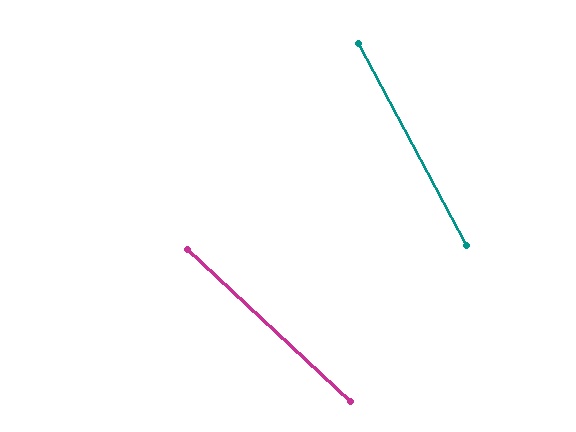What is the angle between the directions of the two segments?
Approximately 19 degrees.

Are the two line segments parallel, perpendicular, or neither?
Neither parallel nor perpendicular — they differ by about 19°.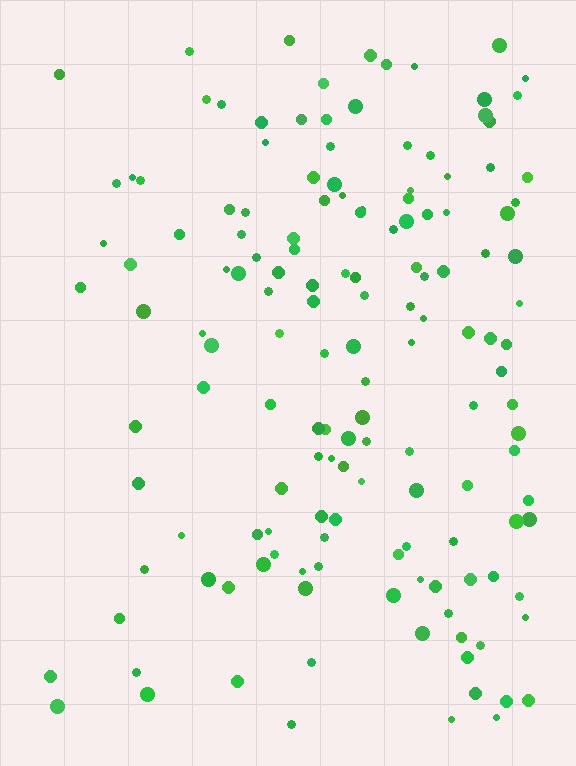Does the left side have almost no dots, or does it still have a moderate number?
Still a moderate number, just noticeably fewer than the right.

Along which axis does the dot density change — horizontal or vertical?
Horizontal.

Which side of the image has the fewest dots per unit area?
The left.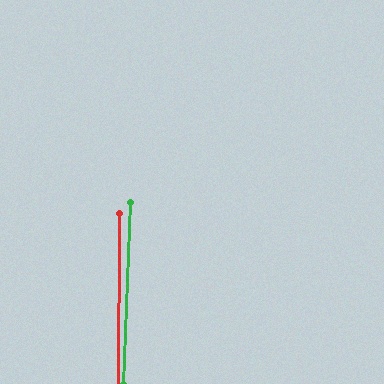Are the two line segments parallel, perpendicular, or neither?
Parallel — their directions differ by only 1.7°.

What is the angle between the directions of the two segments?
Approximately 2 degrees.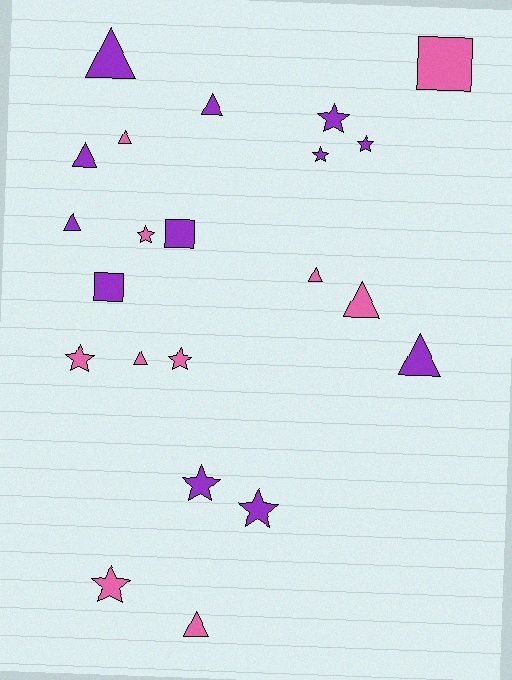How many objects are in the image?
There are 22 objects.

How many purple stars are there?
There are 5 purple stars.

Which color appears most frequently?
Purple, with 12 objects.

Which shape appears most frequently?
Triangle, with 10 objects.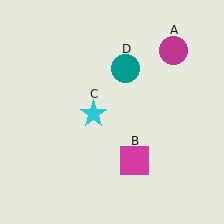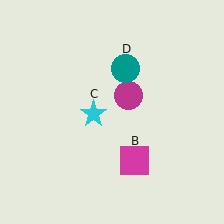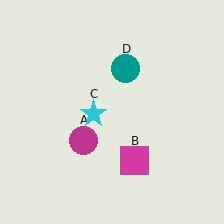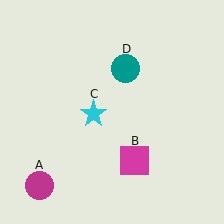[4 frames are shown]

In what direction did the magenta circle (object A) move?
The magenta circle (object A) moved down and to the left.